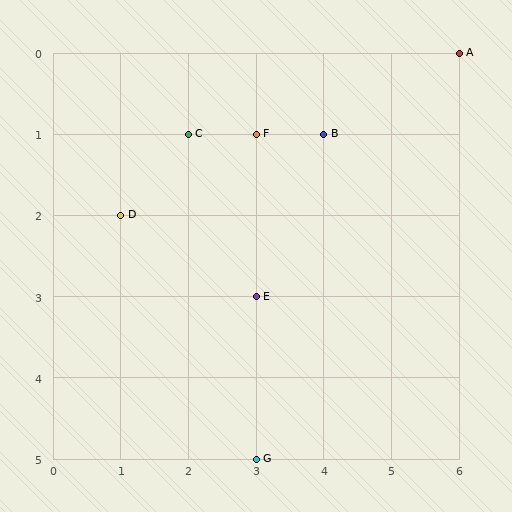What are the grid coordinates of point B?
Point B is at grid coordinates (4, 1).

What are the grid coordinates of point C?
Point C is at grid coordinates (2, 1).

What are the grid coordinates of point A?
Point A is at grid coordinates (6, 0).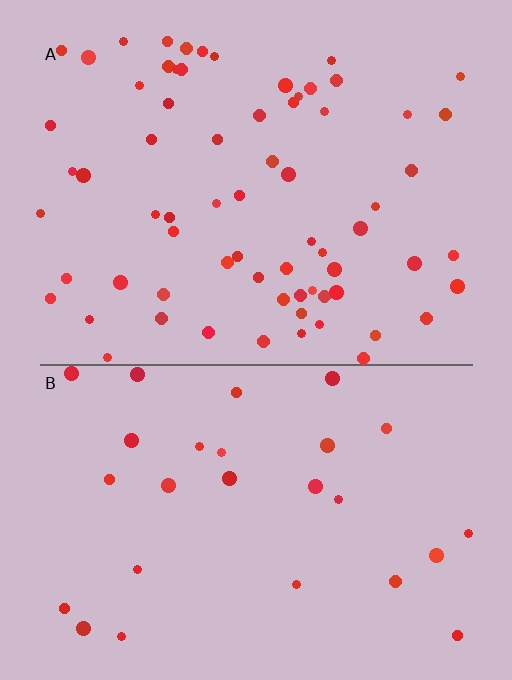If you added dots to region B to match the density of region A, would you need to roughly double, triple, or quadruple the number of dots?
Approximately triple.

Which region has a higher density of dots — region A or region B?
A (the top).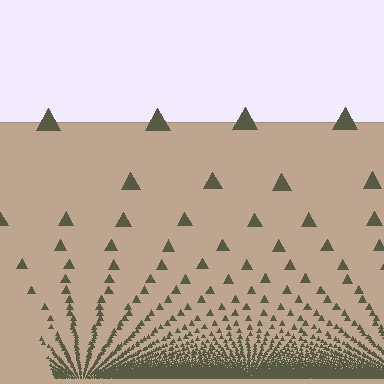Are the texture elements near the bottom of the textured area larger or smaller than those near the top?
Smaller. The gradient is inverted — elements near the bottom are smaller and denser.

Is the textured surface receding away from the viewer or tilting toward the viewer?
The surface appears to tilt toward the viewer. Texture elements get larger and sparser toward the top.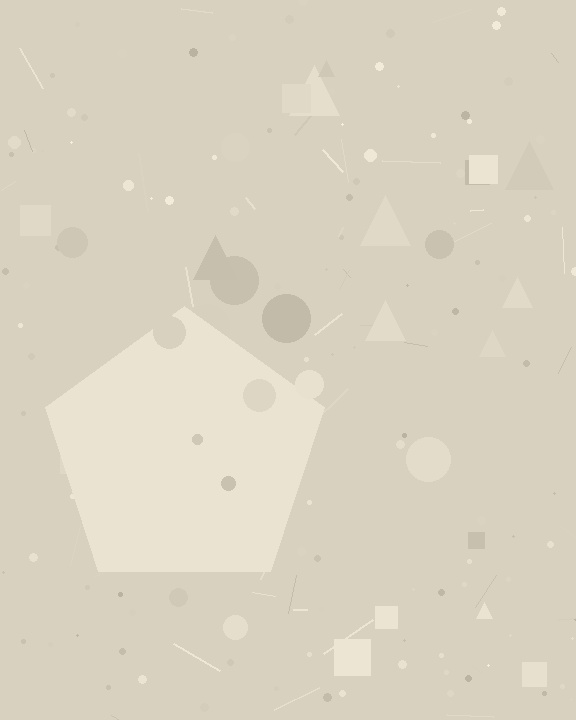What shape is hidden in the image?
A pentagon is hidden in the image.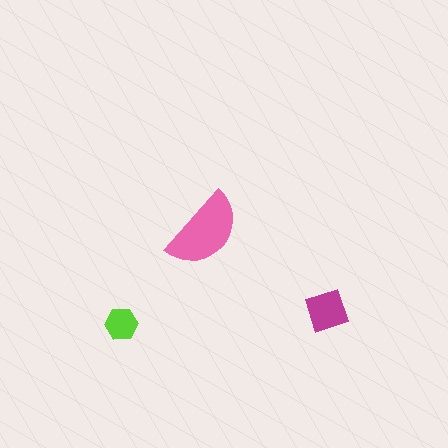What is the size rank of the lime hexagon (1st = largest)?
3rd.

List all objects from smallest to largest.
The lime hexagon, the magenta square, the pink semicircle.